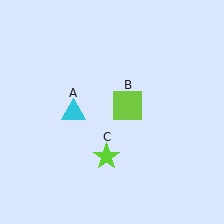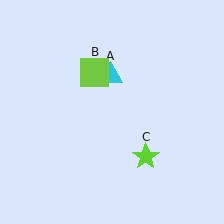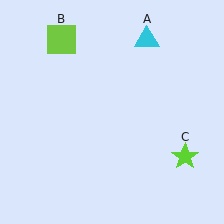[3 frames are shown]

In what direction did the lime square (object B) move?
The lime square (object B) moved up and to the left.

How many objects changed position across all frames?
3 objects changed position: cyan triangle (object A), lime square (object B), lime star (object C).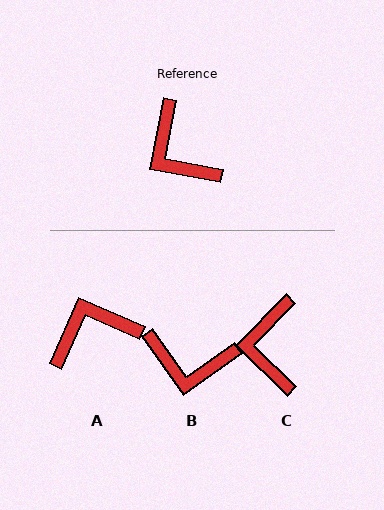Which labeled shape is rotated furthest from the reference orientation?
A, about 103 degrees away.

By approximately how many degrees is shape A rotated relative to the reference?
Approximately 103 degrees clockwise.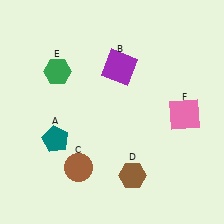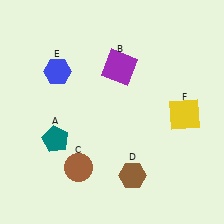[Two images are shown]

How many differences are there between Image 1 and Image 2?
There are 2 differences between the two images.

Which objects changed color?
E changed from green to blue. F changed from pink to yellow.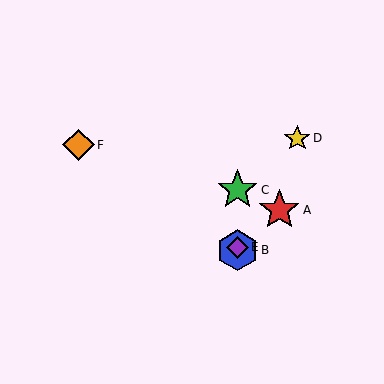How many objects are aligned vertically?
3 objects (B, C, E) are aligned vertically.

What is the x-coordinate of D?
Object D is at x≈297.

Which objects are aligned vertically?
Objects B, C, E are aligned vertically.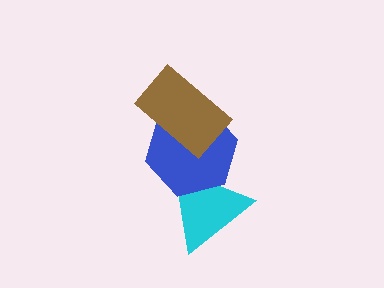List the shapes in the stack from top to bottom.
From top to bottom: the brown rectangle, the blue hexagon, the cyan triangle.